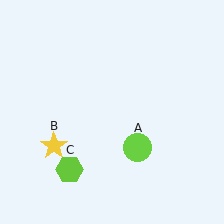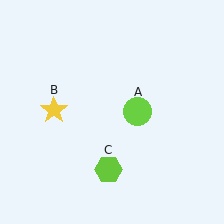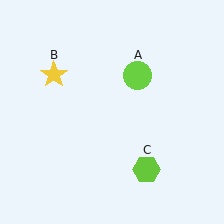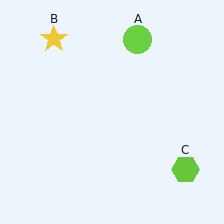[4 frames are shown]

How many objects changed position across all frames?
3 objects changed position: lime circle (object A), yellow star (object B), lime hexagon (object C).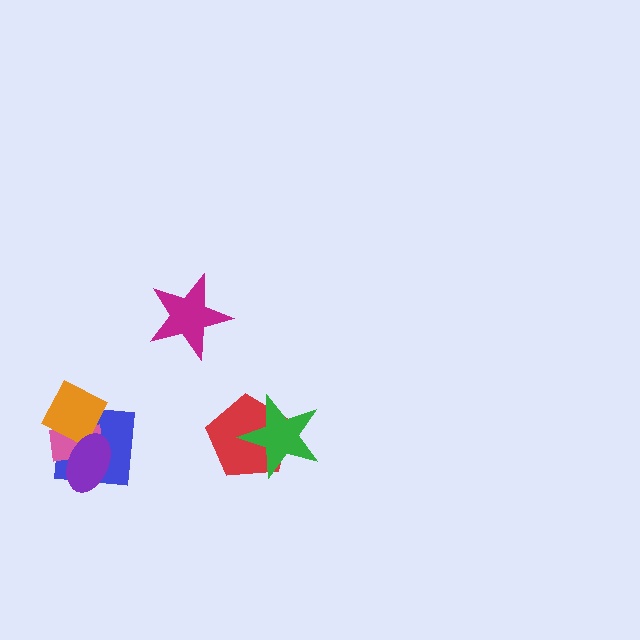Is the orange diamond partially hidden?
Yes, it is partially covered by another shape.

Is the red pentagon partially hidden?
Yes, it is partially covered by another shape.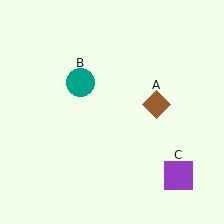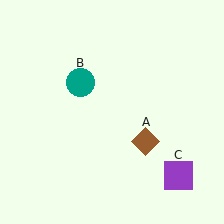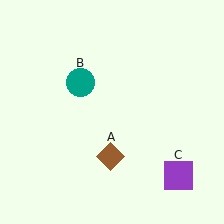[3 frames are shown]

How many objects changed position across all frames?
1 object changed position: brown diamond (object A).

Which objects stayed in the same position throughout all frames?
Teal circle (object B) and purple square (object C) remained stationary.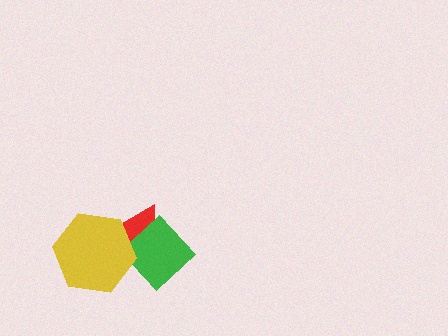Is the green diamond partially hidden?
No, no other shape covers it.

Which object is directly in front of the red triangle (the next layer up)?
The green diamond is directly in front of the red triangle.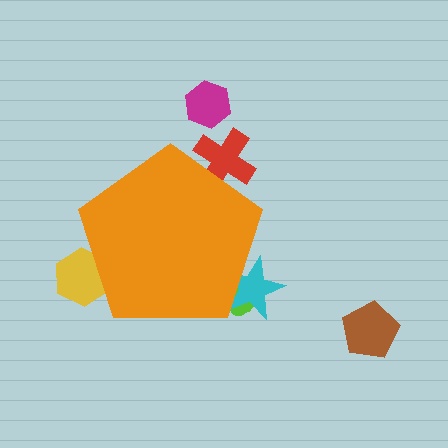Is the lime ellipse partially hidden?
Yes, the lime ellipse is partially hidden behind the orange pentagon.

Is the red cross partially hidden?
Yes, the red cross is partially hidden behind the orange pentagon.